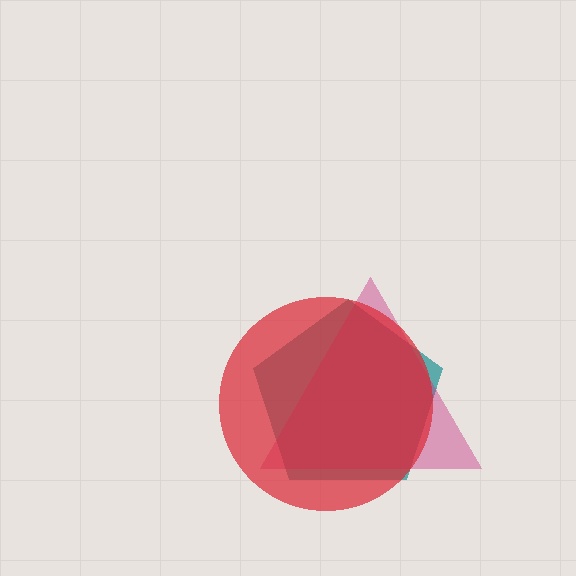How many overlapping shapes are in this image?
There are 3 overlapping shapes in the image.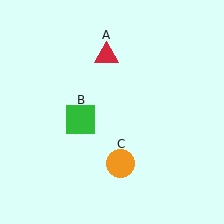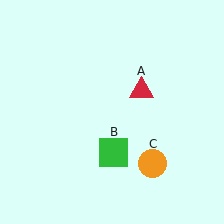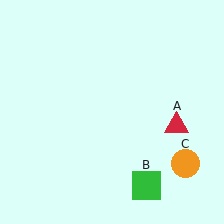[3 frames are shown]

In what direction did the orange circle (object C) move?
The orange circle (object C) moved right.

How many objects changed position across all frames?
3 objects changed position: red triangle (object A), green square (object B), orange circle (object C).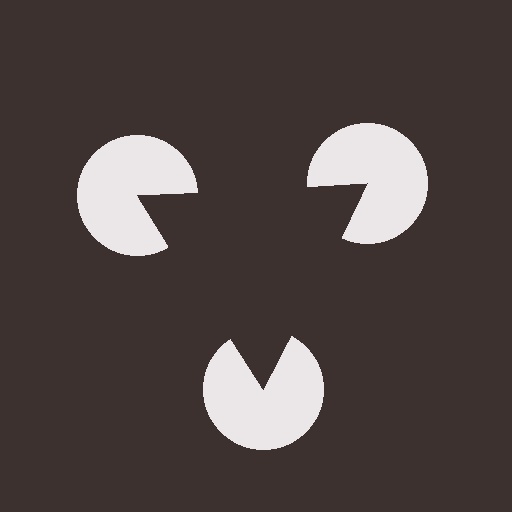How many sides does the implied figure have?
3 sides.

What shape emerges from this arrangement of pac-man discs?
An illusory triangle — its edges are inferred from the aligned wedge cuts in the pac-man discs, not physically drawn.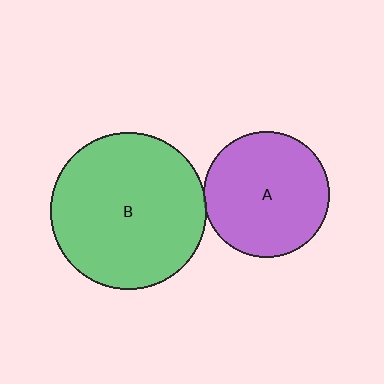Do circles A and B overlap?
Yes.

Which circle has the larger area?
Circle B (green).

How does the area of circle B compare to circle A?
Approximately 1.5 times.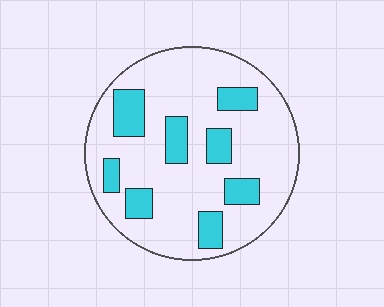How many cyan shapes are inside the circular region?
8.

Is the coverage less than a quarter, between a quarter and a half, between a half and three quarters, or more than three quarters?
Less than a quarter.